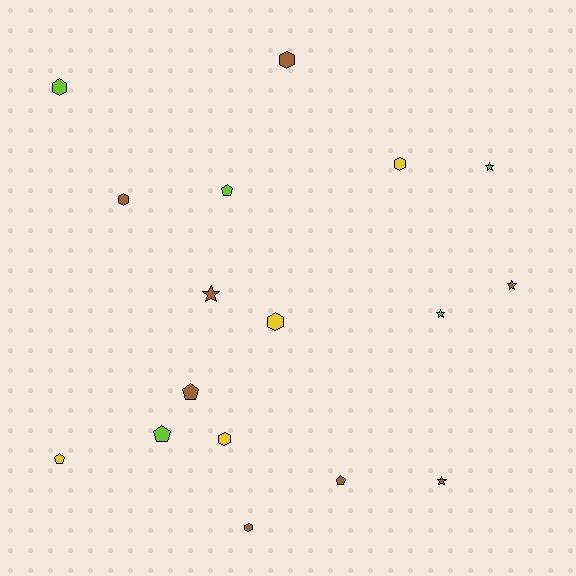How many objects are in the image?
There are 17 objects.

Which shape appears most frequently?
Hexagon, with 7 objects.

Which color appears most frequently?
Brown, with 8 objects.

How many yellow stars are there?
There are no yellow stars.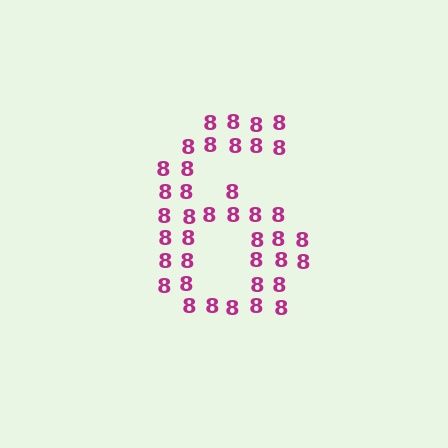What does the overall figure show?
The overall figure shows the digit 6.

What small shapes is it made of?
It is made of small digit 8's.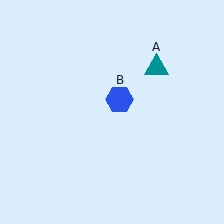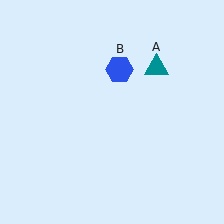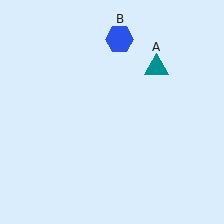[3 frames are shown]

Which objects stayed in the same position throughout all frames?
Teal triangle (object A) remained stationary.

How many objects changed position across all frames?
1 object changed position: blue hexagon (object B).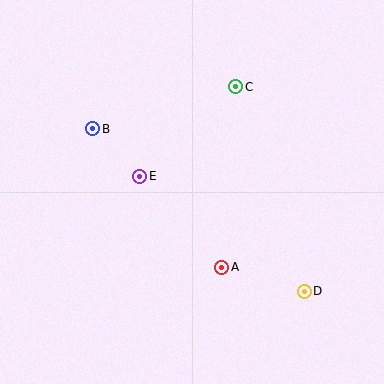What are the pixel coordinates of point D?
Point D is at (304, 291).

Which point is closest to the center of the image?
Point E at (140, 176) is closest to the center.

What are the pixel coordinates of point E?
Point E is at (140, 176).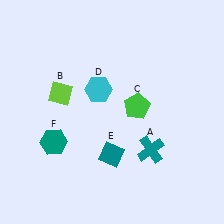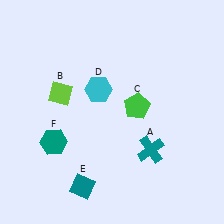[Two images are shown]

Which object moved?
The teal diamond (E) moved down.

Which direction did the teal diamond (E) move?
The teal diamond (E) moved down.